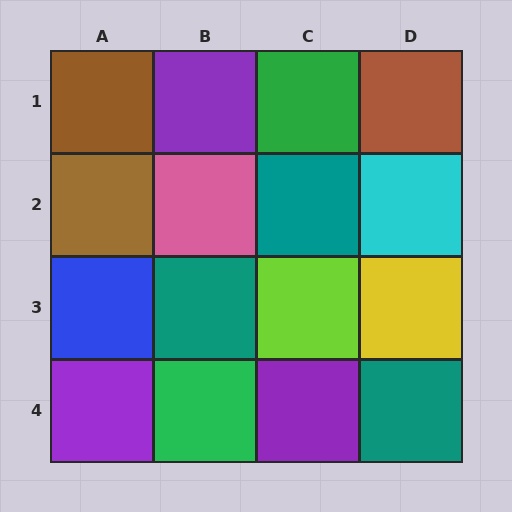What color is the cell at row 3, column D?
Yellow.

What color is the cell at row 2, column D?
Cyan.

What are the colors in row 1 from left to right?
Brown, purple, green, brown.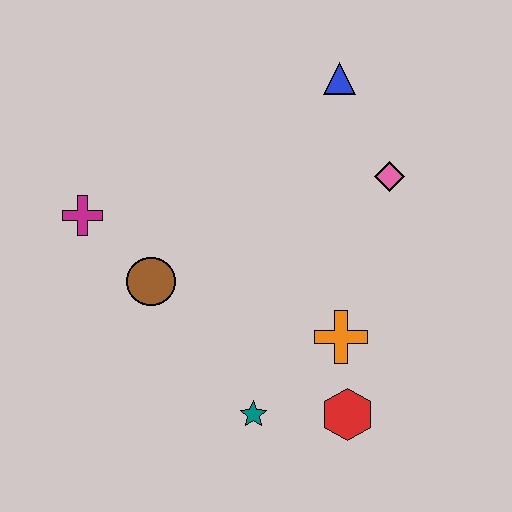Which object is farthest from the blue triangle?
The teal star is farthest from the blue triangle.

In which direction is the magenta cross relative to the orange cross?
The magenta cross is to the left of the orange cross.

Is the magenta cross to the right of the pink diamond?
No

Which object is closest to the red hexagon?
The orange cross is closest to the red hexagon.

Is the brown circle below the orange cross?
No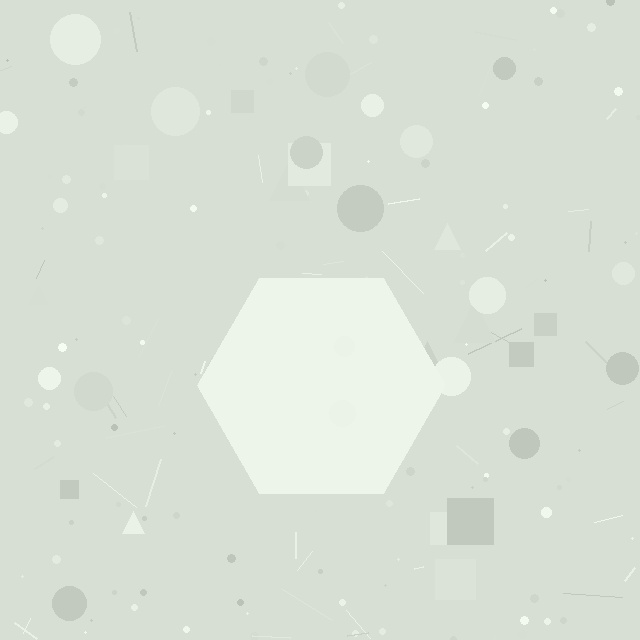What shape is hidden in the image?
A hexagon is hidden in the image.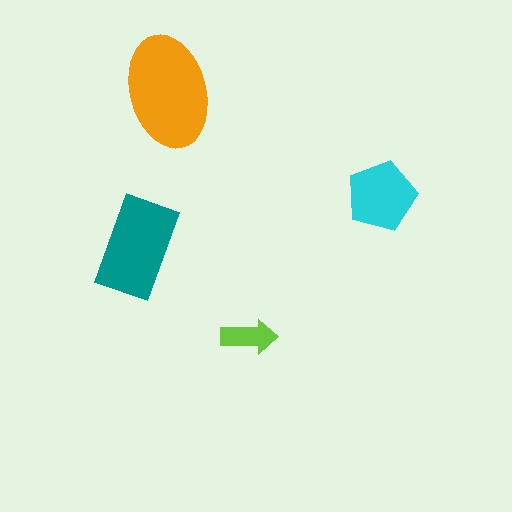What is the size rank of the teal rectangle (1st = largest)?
2nd.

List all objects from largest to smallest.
The orange ellipse, the teal rectangle, the cyan pentagon, the lime arrow.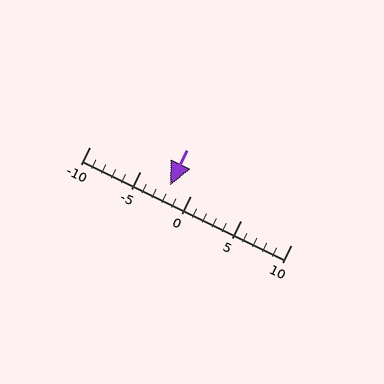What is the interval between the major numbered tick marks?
The major tick marks are spaced 5 units apart.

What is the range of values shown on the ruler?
The ruler shows values from -10 to 10.